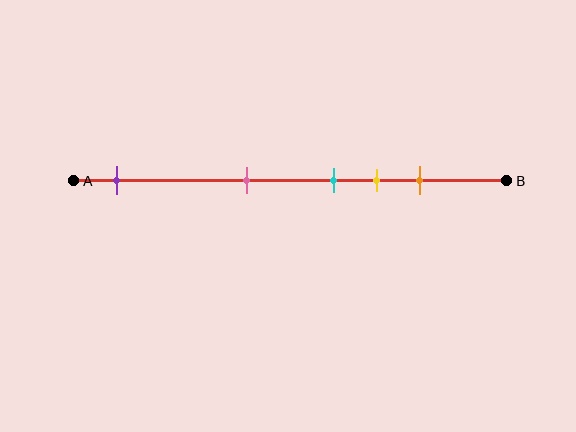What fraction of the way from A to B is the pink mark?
The pink mark is approximately 40% (0.4) of the way from A to B.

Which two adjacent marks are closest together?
The cyan and yellow marks are the closest adjacent pair.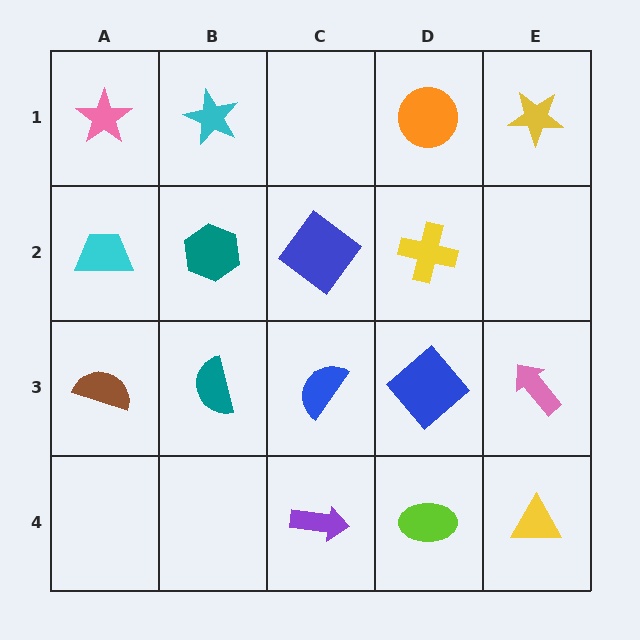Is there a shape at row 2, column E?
No, that cell is empty.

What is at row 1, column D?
An orange circle.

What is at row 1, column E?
A yellow star.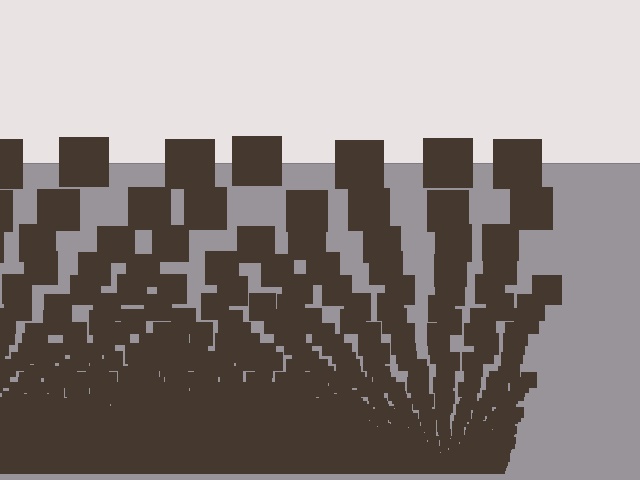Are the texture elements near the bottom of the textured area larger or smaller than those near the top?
Smaller. The gradient is inverted — elements near the bottom are smaller and denser.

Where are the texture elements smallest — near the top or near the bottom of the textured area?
Near the bottom.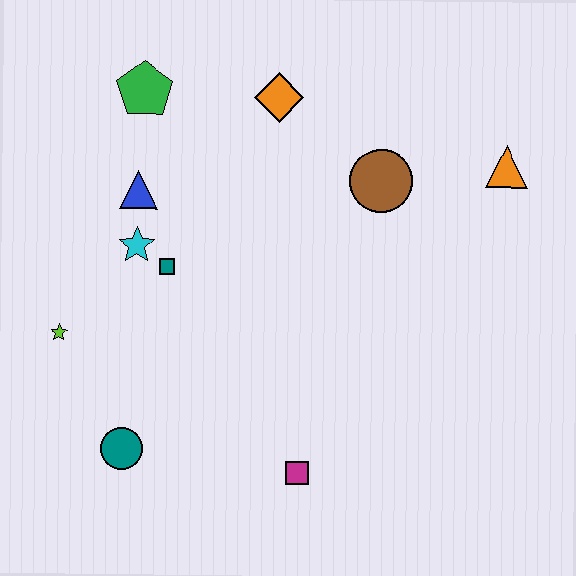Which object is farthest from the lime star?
The orange triangle is farthest from the lime star.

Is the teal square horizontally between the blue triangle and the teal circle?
No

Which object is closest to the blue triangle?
The cyan star is closest to the blue triangle.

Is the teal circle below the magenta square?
No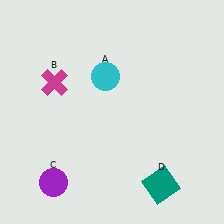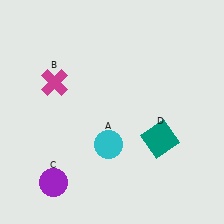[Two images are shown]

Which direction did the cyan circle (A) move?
The cyan circle (A) moved down.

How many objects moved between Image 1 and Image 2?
2 objects moved between the two images.